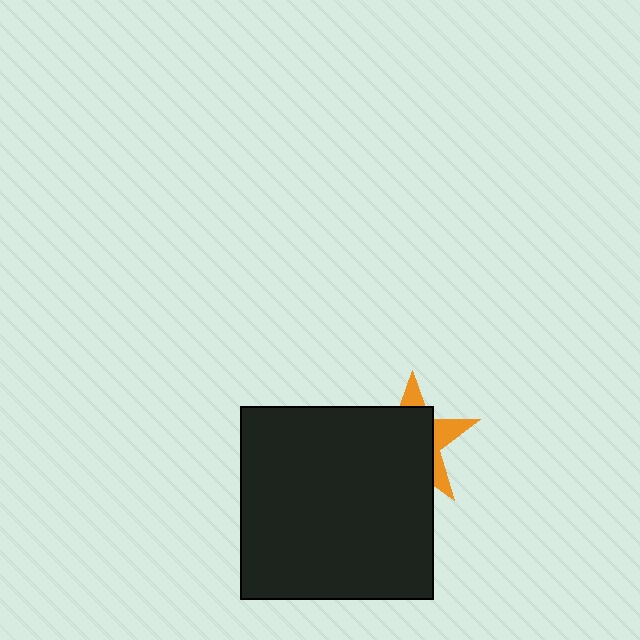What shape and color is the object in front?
The object in front is a black square.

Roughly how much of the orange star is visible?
A small part of it is visible (roughly 30%).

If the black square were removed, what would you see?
You would see the complete orange star.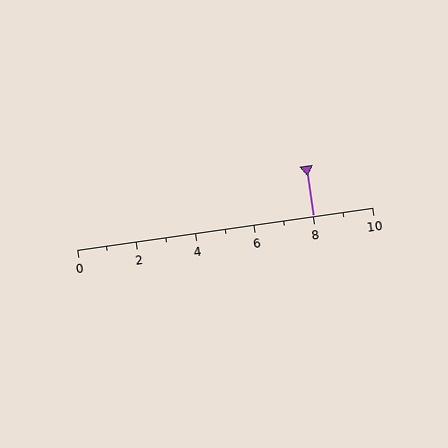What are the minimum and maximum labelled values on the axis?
The axis runs from 0 to 10.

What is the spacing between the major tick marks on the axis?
The major ticks are spaced 2 apart.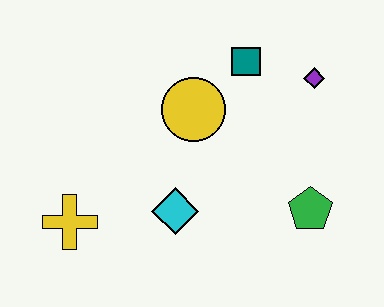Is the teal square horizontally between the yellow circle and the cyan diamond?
No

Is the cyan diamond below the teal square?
Yes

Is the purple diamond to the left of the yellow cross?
No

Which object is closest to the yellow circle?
The teal square is closest to the yellow circle.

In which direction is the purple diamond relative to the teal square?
The purple diamond is to the right of the teal square.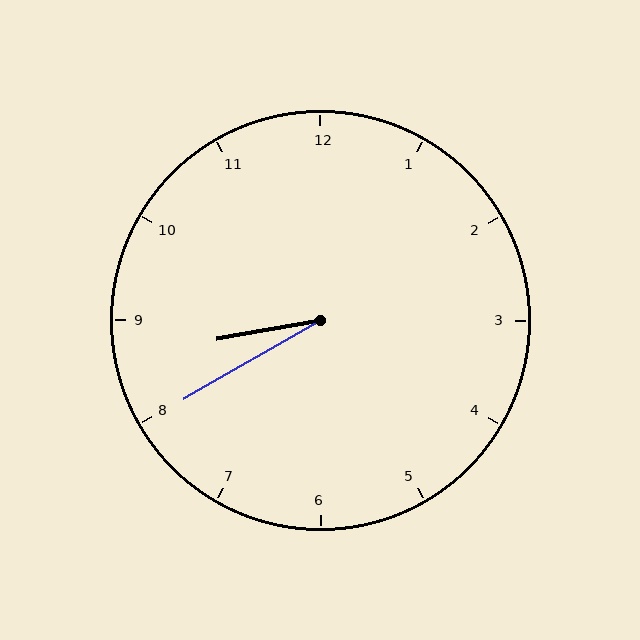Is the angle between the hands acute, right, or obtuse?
It is acute.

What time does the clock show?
8:40.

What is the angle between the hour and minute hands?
Approximately 20 degrees.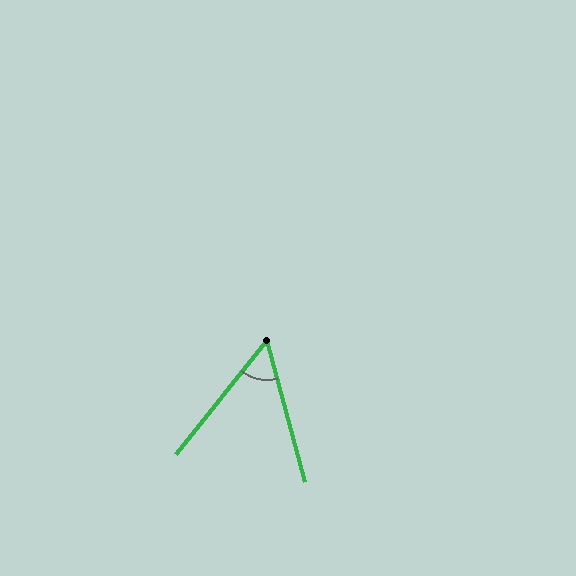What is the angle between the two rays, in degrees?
Approximately 54 degrees.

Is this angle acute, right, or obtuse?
It is acute.